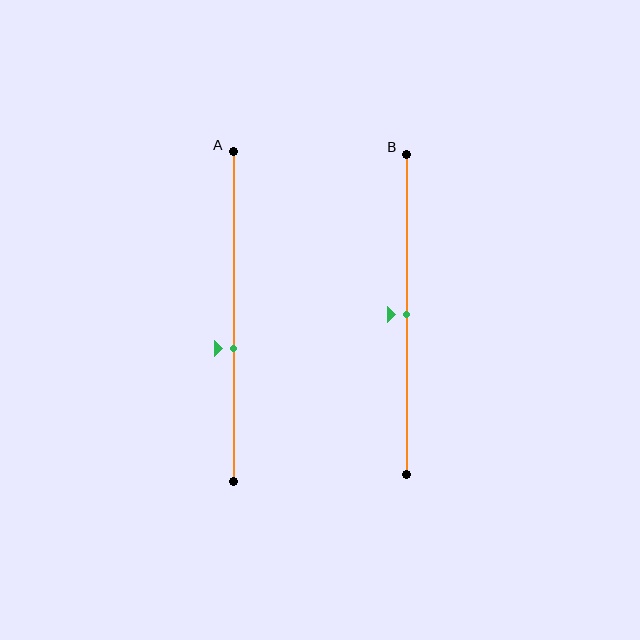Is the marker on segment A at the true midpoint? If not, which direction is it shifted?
No, the marker on segment A is shifted downward by about 10% of the segment length.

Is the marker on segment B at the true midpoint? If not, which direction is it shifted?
Yes, the marker on segment B is at the true midpoint.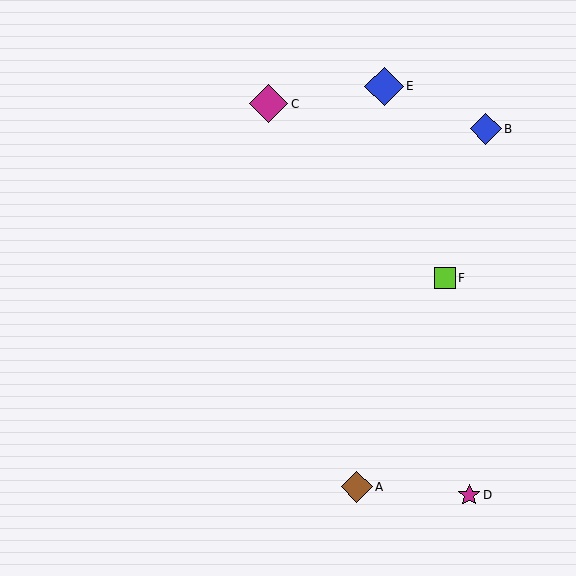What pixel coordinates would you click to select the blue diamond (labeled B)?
Click at (486, 129) to select the blue diamond B.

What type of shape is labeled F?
Shape F is a lime square.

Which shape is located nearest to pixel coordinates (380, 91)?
The blue diamond (labeled E) at (384, 86) is nearest to that location.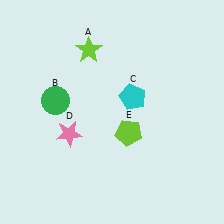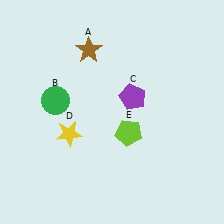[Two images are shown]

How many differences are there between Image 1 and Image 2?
There are 3 differences between the two images.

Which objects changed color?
A changed from lime to brown. C changed from cyan to purple. D changed from pink to yellow.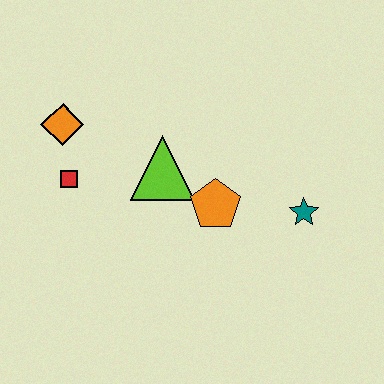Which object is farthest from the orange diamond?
The teal star is farthest from the orange diamond.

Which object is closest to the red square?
The orange diamond is closest to the red square.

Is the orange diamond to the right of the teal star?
No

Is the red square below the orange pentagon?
No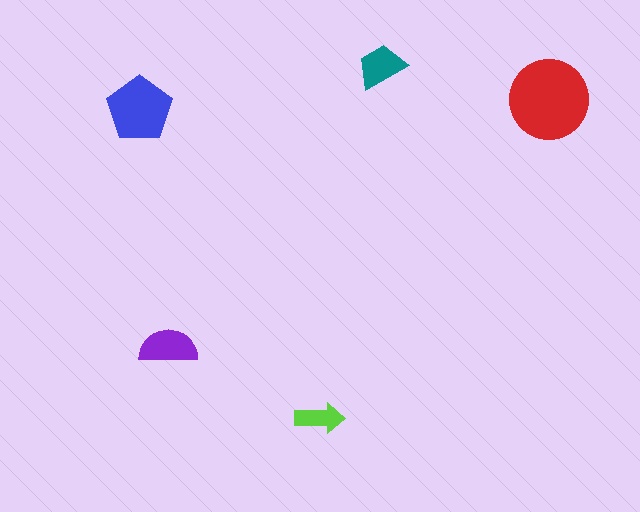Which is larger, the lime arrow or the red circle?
The red circle.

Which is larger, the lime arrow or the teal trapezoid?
The teal trapezoid.